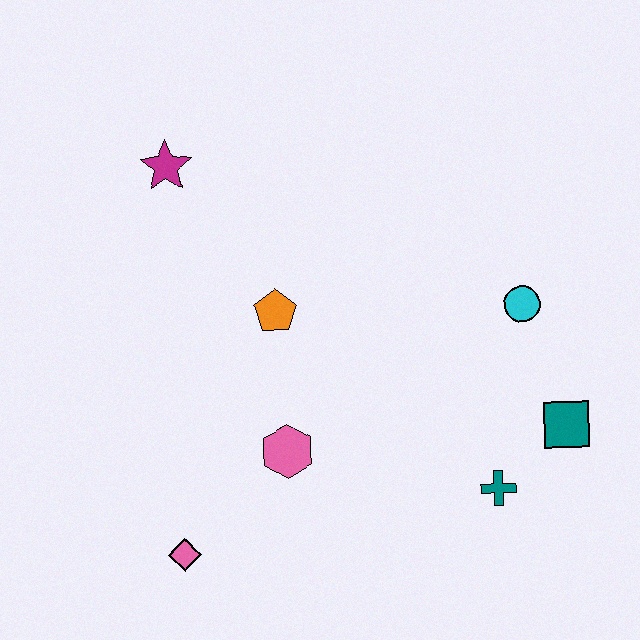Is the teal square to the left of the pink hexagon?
No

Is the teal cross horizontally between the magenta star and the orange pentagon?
No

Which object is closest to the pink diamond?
The pink hexagon is closest to the pink diamond.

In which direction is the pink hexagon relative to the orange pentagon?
The pink hexagon is below the orange pentagon.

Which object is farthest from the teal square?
The magenta star is farthest from the teal square.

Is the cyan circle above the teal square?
Yes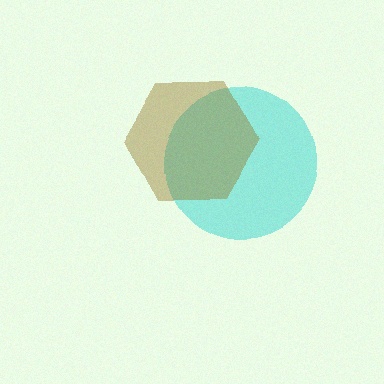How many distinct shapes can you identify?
There are 2 distinct shapes: a cyan circle, a brown hexagon.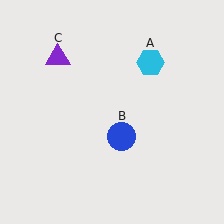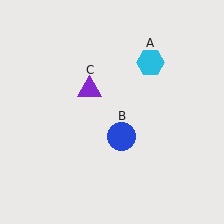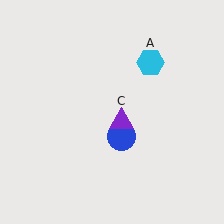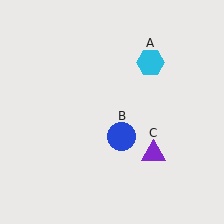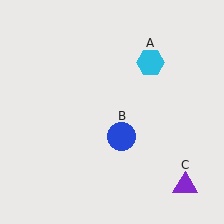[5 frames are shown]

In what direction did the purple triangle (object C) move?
The purple triangle (object C) moved down and to the right.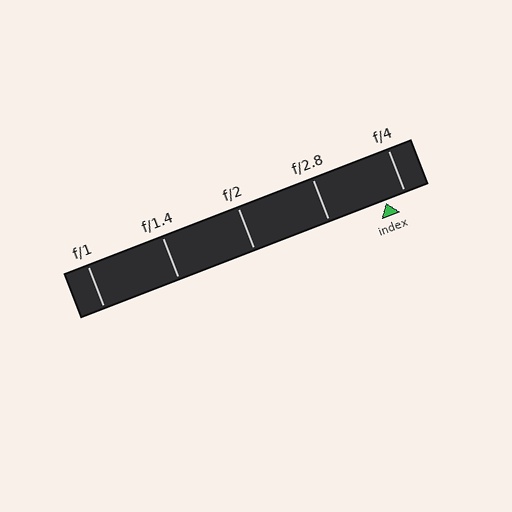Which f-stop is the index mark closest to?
The index mark is closest to f/4.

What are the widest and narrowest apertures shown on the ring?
The widest aperture shown is f/1 and the narrowest is f/4.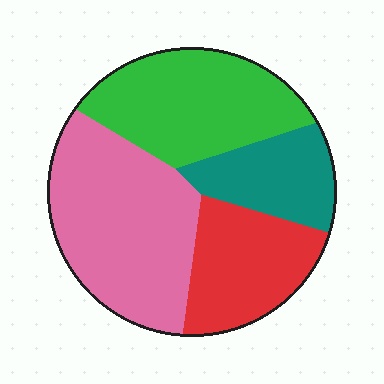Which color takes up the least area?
Teal, at roughly 15%.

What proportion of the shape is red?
Red covers around 20% of the shape.